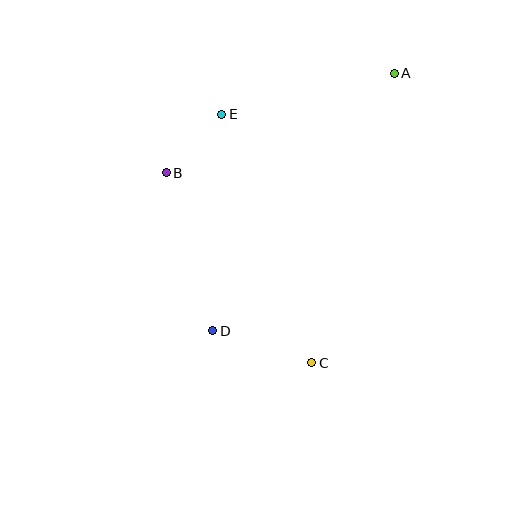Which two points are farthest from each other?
Points A and D are farthest from each other.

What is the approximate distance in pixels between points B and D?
The distance between B and D is approximately 165 pixels.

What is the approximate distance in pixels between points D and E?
The distance between D and E is approximately 216 pixels.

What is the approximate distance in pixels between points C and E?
The distance between C and E is approximately 265 pixels.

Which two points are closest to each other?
Points B and E are closest to each other.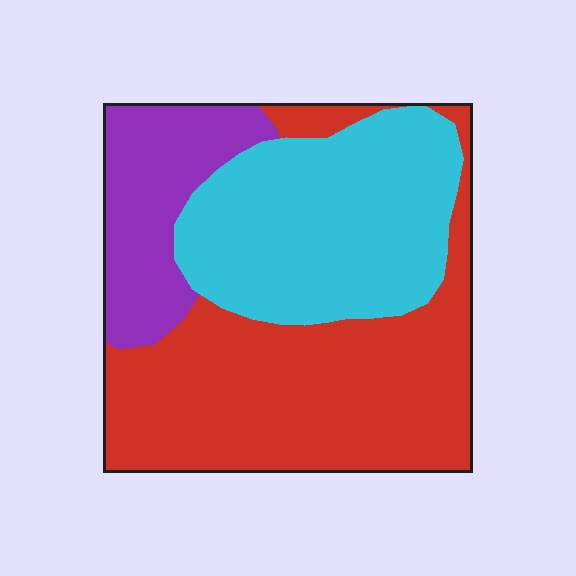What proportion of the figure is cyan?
Cyan takes up about one third (1/3) of the figure.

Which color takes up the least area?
Purple, at roughly 20%.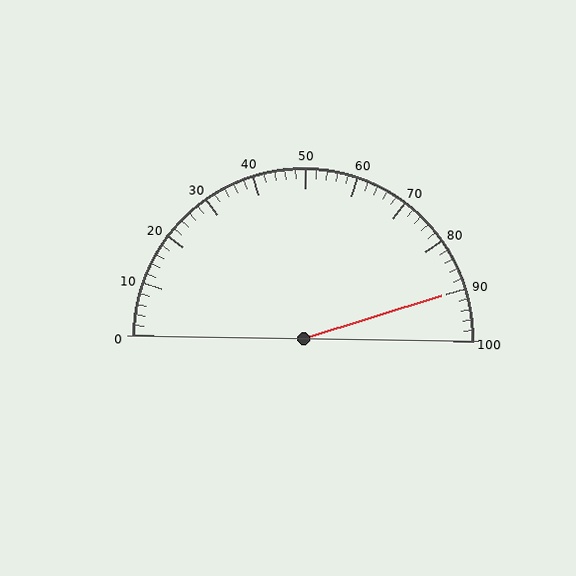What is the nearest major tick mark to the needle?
The nearest major tick mark is 90.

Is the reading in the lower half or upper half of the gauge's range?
The reading is in the upper half of the range (0 to 100).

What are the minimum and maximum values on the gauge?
The gauge ranges from 0 to 100.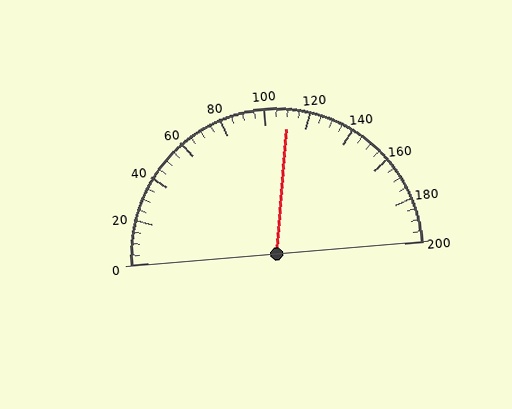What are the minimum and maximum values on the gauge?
The gauge ranges from 0 to 200.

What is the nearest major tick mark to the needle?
The nearest major tick mark is 120.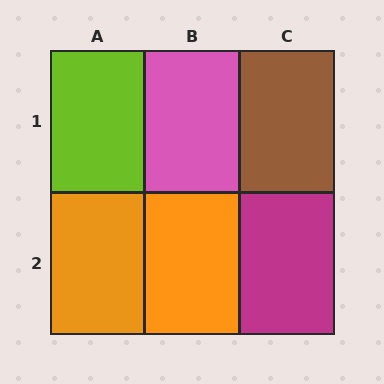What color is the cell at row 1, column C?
Brown.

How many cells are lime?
1 cell is lime.